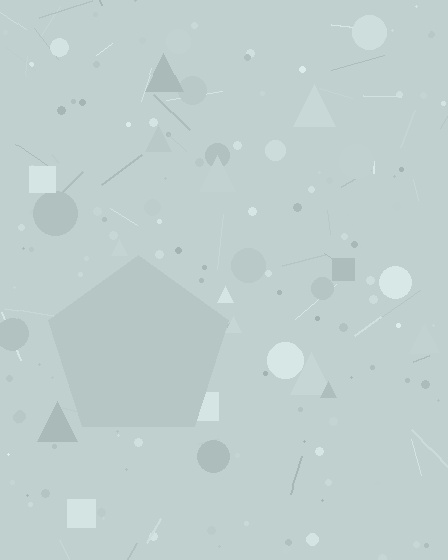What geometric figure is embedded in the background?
A pentagon is embedded in the background.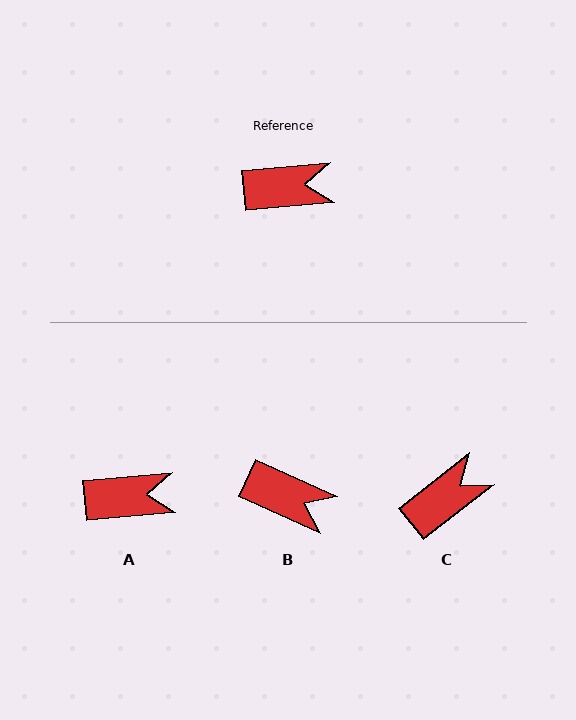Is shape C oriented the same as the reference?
No, it is off by about 33 degrees.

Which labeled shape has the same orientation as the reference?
A.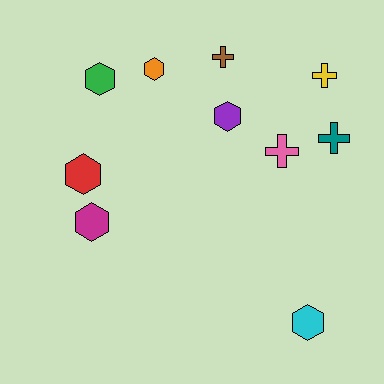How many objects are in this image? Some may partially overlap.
There are 10 objects.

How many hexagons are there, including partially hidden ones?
There are 6 hexagons.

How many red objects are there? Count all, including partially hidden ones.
There is 1 red object.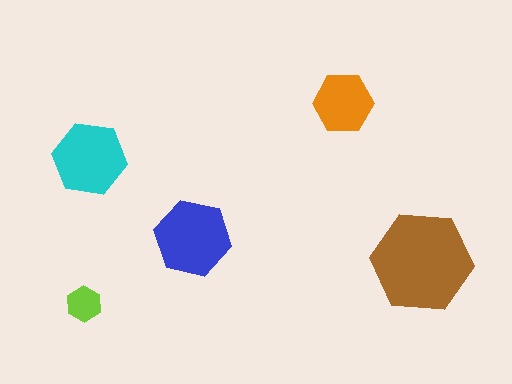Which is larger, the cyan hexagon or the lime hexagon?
The cyan one.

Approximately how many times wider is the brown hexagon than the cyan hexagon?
About 1.5 times wider.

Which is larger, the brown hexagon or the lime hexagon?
The brown one.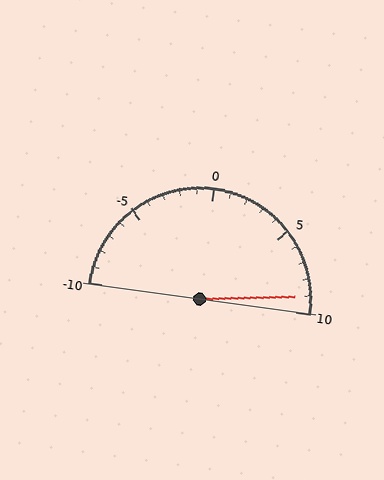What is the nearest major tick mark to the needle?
The nearest major tick mark is 10.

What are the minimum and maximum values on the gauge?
The gauge ranges from -10 to 10.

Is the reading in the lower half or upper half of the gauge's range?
The reading is in the upper half of the range (-10 to 10).